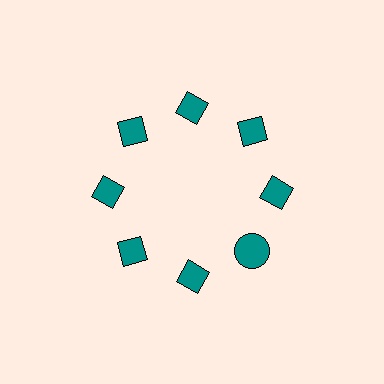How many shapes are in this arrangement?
There are 8 shapes arranged in a ring pattern.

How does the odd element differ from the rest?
It has a different shape: circle instead of diamond.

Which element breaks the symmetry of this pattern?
The teal circle at roughly the 4 o'clock position breaks the symmetry. All other shapes are teal diamonds.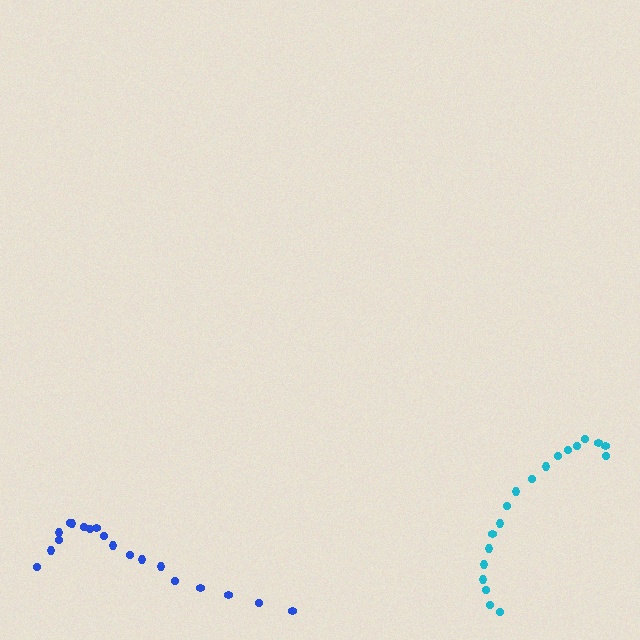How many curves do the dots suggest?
There are 2 distinct paths.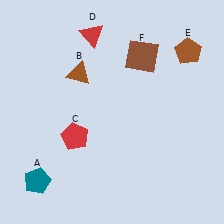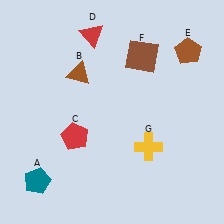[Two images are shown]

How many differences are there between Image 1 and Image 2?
There is 1 difference between the two images.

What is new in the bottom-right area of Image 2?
A yellow cross (G) was added in the bottom-right area of Image 2.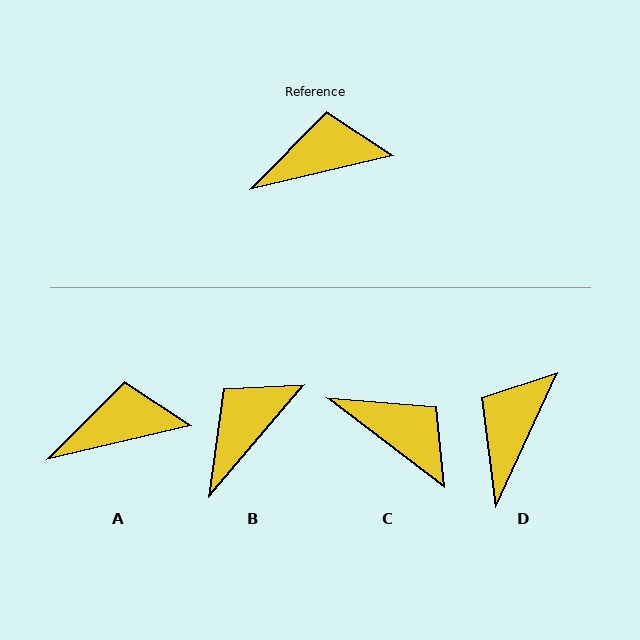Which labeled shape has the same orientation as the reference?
A.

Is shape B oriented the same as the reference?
No, it is off by about 36 degrees.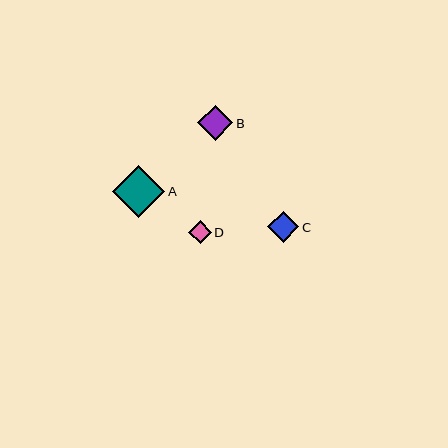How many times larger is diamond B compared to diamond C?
Diamond B is approximately 1.1 times the size of diamond C.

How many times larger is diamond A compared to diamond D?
Diamond A is approximately 2.3 times the size of diamond D.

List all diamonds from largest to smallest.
From largest to smallest: A, B, C, D.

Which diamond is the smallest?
Diamond D is the smallest with a size of approximately 23 pixels.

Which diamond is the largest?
Diamond A is the largest with a size of approximately 52 pixels.